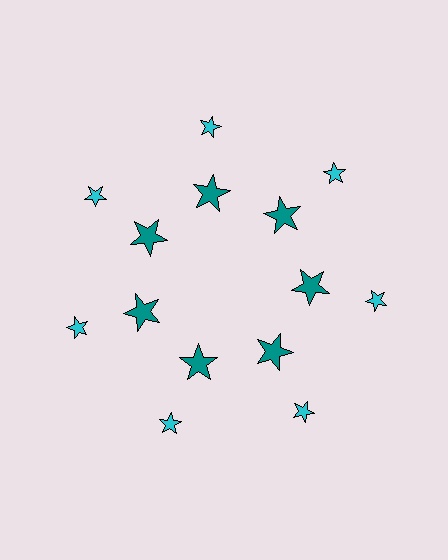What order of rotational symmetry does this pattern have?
This pattern has 7-fold rotational symmetry.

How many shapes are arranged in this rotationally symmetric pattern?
There are 14 shapes, arranged in 7 groups of 2.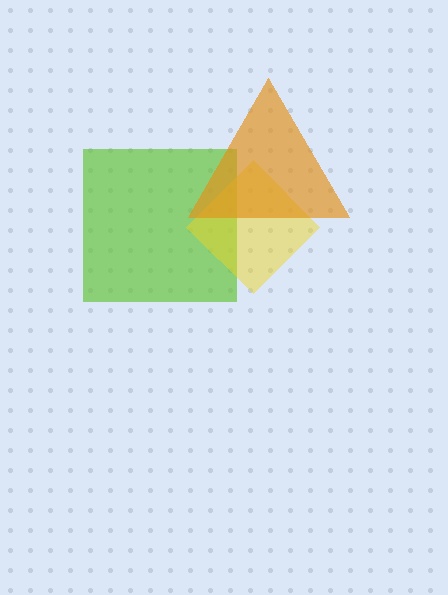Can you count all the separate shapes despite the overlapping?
Yes, there are 3 separate shapes.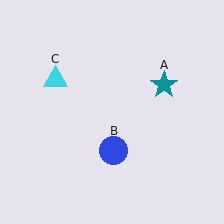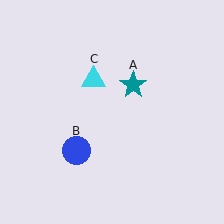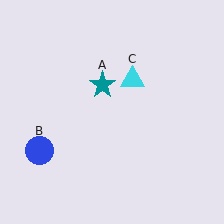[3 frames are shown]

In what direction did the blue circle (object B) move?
The blue circle (object B) moved left.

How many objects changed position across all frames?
3 objects changed position: teal star (object A), blue circle (object B), cyan triangle (object C).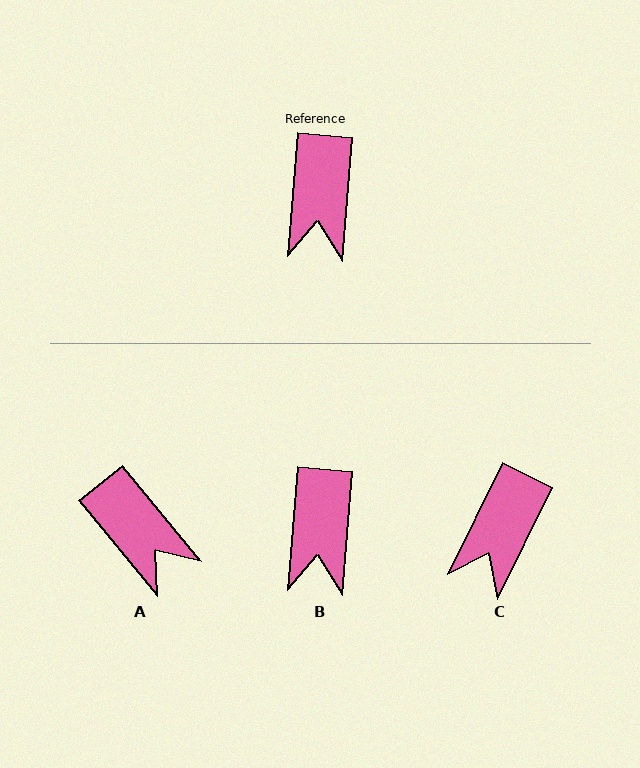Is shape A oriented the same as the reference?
No, it is off by about 44 degrees.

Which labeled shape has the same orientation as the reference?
B.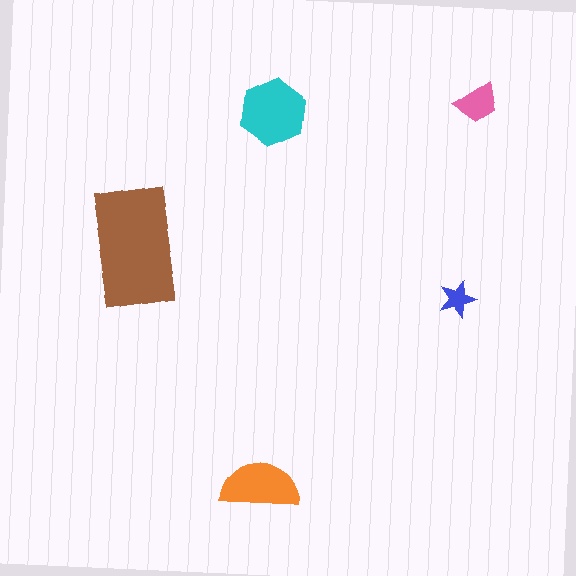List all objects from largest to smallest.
The brown rectangle, the cyan hexagon, the orange semicircle, the pink trapezoid, the blue star.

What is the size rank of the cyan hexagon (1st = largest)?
2nd.